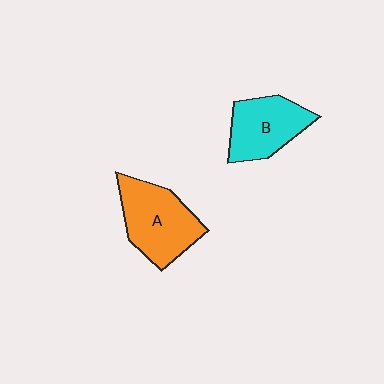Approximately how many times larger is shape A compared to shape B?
Approximately 1.2 times.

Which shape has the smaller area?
Shape B (cyan).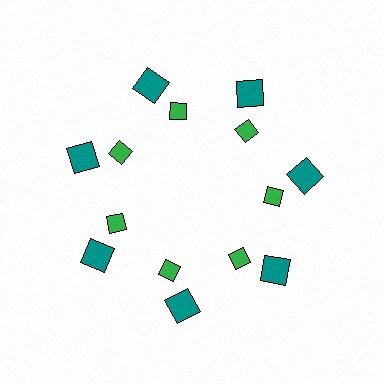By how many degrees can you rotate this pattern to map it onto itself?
The pattern maps onto itself every 51 degrees of rotation.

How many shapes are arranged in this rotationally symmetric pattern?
There are 14 shapes, arranged in 7 groups of 2.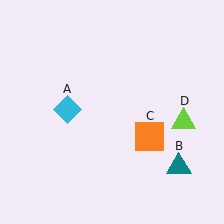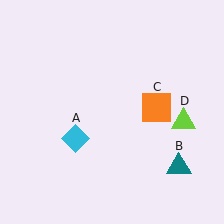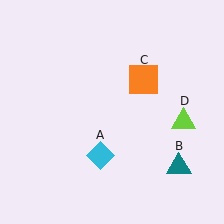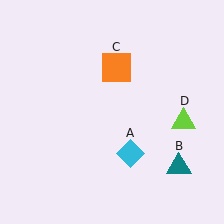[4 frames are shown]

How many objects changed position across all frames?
2 objects changed position: cyan diamond (object A), orange square (object C).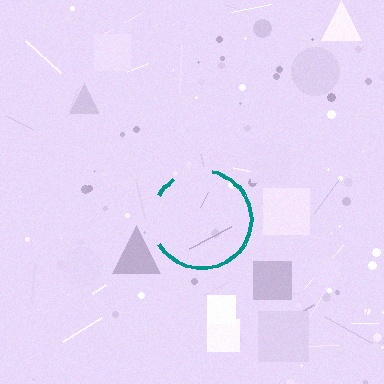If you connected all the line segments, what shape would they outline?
They would outline a circle.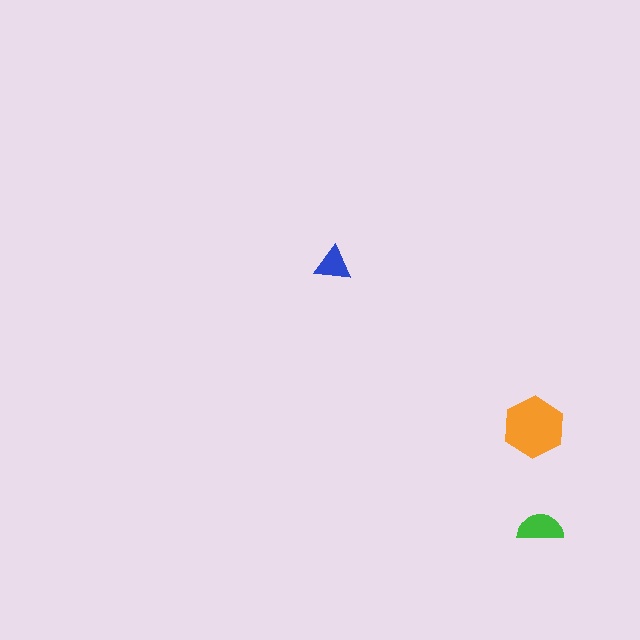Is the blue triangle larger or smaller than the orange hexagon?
Smaller.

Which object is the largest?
The orange hexagon.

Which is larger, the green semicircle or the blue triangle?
The green semicircle.